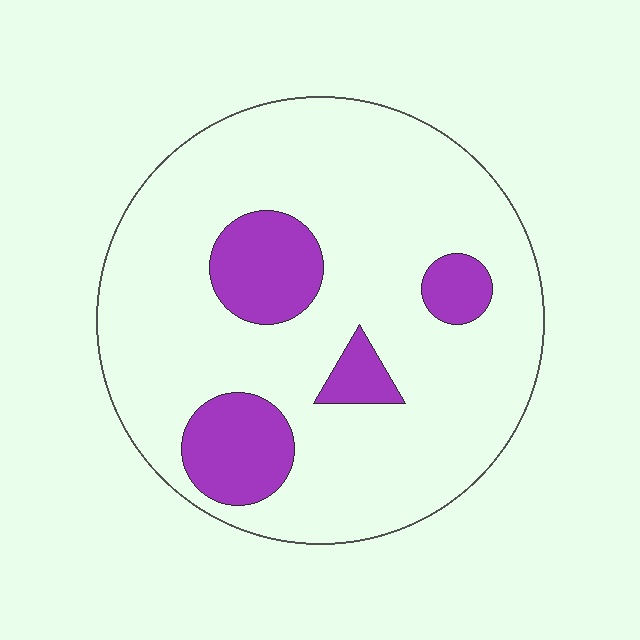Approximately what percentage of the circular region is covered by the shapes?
Approximately 20%.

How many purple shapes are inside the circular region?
4.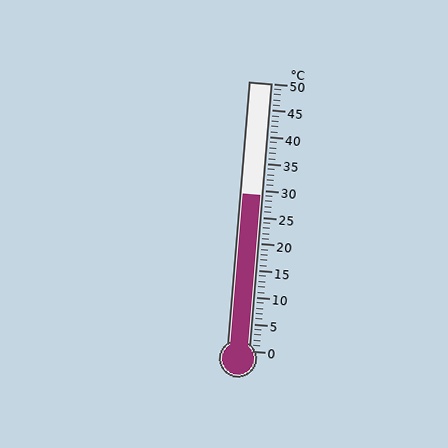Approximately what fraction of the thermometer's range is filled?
The thermometer is filled to approximately 60% of its range.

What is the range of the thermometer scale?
The thermometer scale ranges from 0°C to 50°C.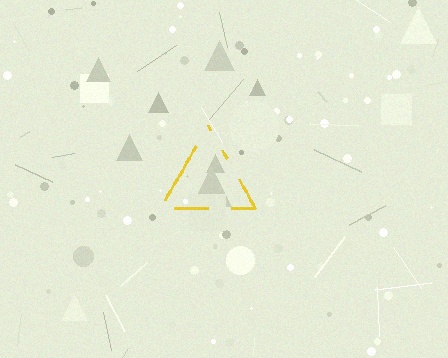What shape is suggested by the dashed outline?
The dashed outline suggests a triangle.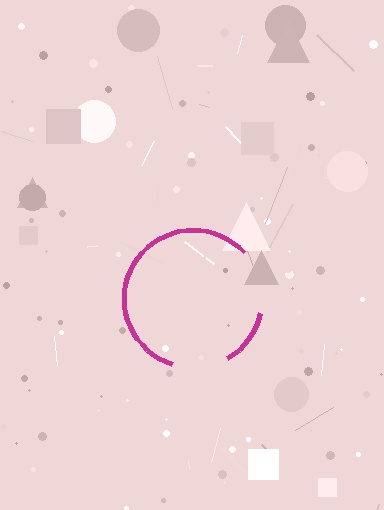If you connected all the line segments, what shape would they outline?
They would outline a circle.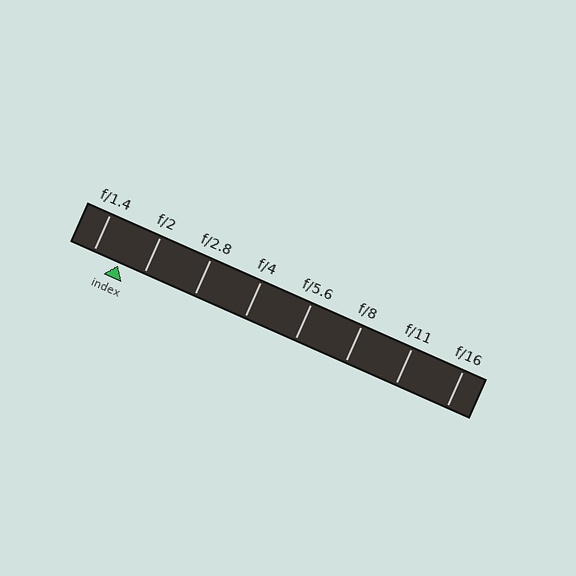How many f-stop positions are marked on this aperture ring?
There are 8 f-stop positions marked.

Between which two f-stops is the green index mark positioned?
The index mark is between f/1.4 and f/2.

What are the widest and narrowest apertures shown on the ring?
The widest aperture shown is f/1.4 and the narrowest is f/16.